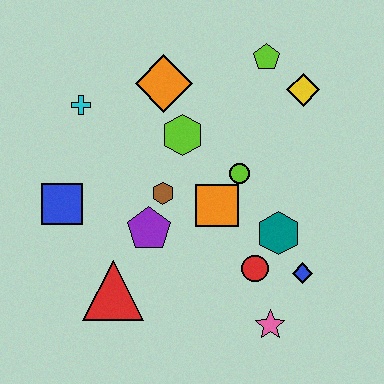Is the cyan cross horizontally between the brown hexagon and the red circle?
No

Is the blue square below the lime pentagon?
Yes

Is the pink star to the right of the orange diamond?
Yes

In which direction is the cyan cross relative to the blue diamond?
The cyan cross is to the left of the blue diamond.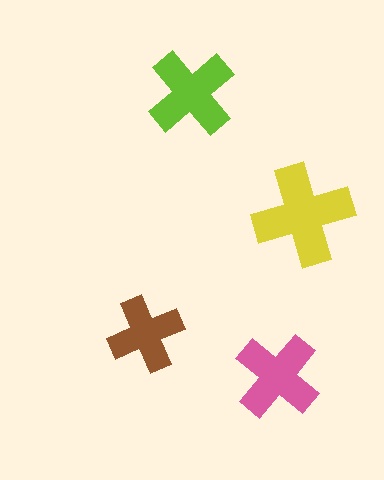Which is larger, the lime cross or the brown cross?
The lime one.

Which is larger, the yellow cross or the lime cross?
The yellow one.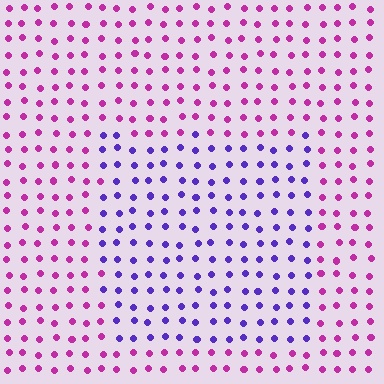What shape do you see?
I see a rectangle.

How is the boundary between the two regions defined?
The boundary is defined purely by a slight shift in hue (about 54 degrees). Spacing, size, and orientation are identical on both sides.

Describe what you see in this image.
The image is filled with small magenta elements in a uniform arrangement. A rectangle-shaped region is visible where the elements are tinted to a slightly different hue, forming a subtle color boundary.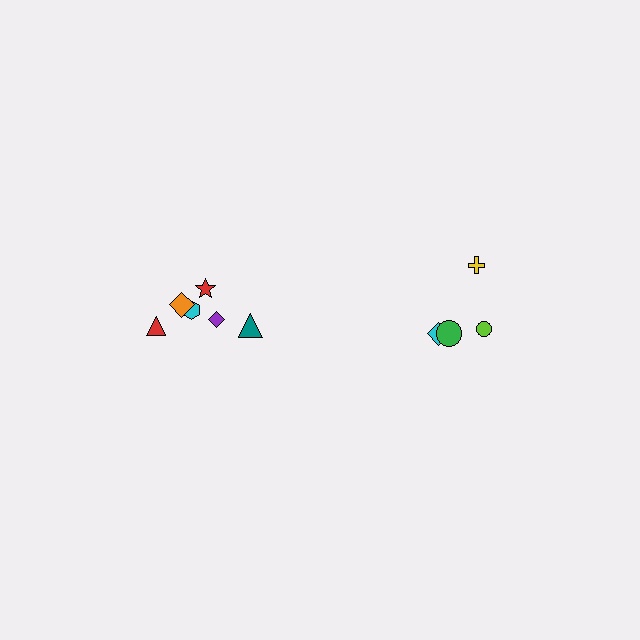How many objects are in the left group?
There are 6 objects.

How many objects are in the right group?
There are 4 objects.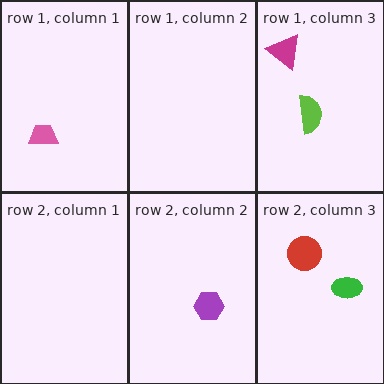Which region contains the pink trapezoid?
The row 1, column 1 region.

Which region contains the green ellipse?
The row 2, column 3 region.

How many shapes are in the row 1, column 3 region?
2.